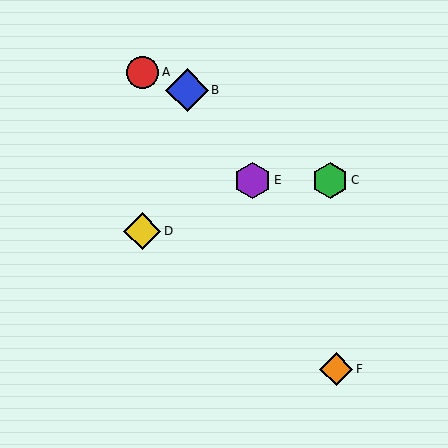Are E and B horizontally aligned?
No, E is at y≈180 and B is at y≈90.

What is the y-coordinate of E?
Object E is at y≈180.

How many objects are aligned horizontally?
2 objects (C, E) are aligned horizontally.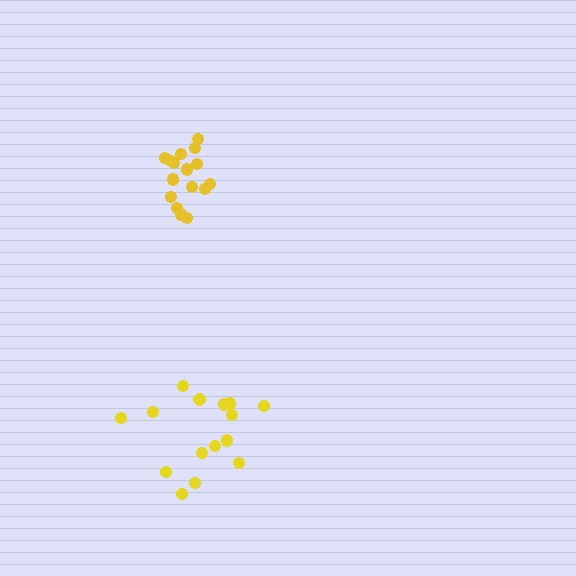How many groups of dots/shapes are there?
There are 2 groups.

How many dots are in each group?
Group 1: 15 dots, Group 2: 16 dots (31 total).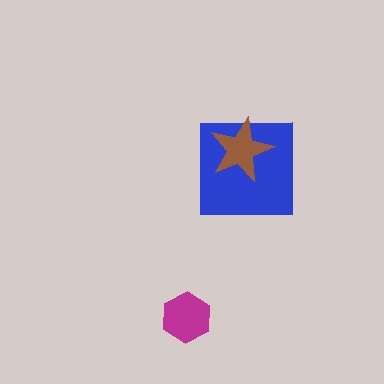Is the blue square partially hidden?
Yes, it is partially covered by another shape.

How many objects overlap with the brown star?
1 object overlaps with the brown star.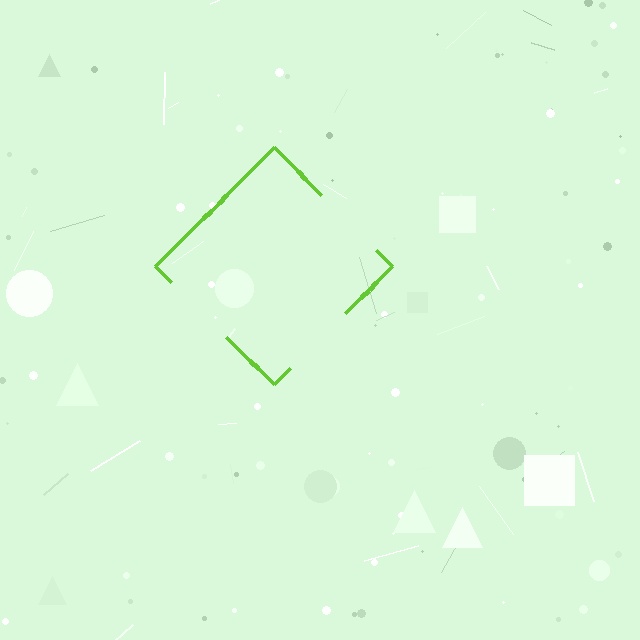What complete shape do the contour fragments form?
The contour fragments form a diamond.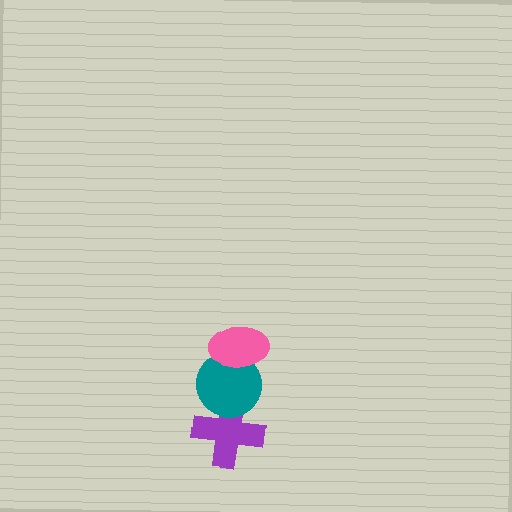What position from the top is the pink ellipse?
The pink ellipse is 1st from the top.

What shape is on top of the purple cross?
The teal circle is on top of the purple cross.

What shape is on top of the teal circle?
The pink ellipse is on top of the teal circle.